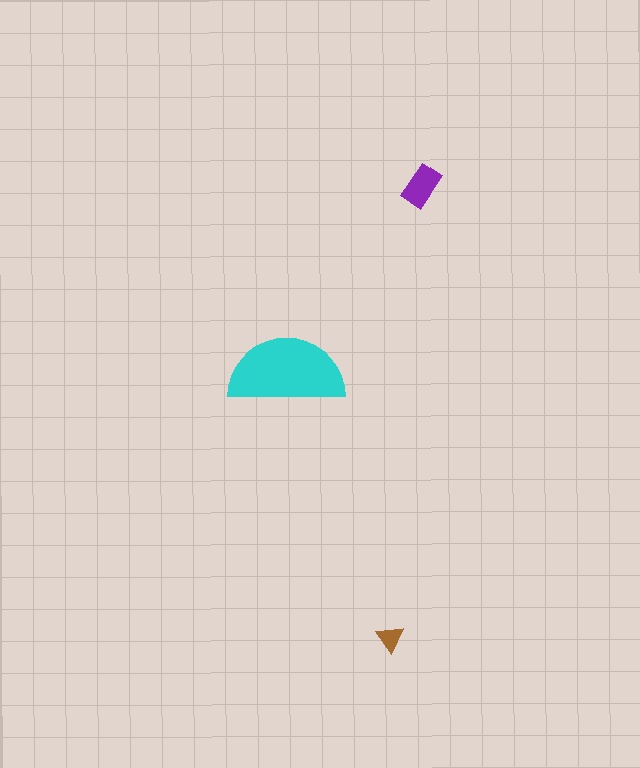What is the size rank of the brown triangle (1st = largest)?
3rd.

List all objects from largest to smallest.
The cyan semicircle, the purple rectangle, the brown triangle.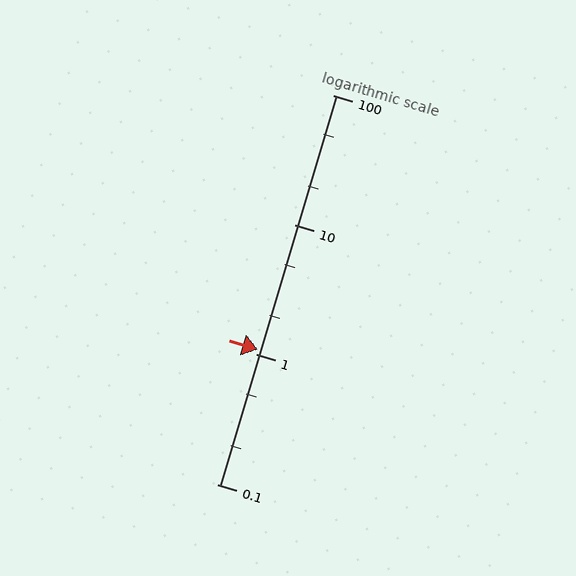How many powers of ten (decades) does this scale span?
The scale spans 3 decades, from 0.1 to 100.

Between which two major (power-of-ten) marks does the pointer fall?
The pointer is between 1 and 10.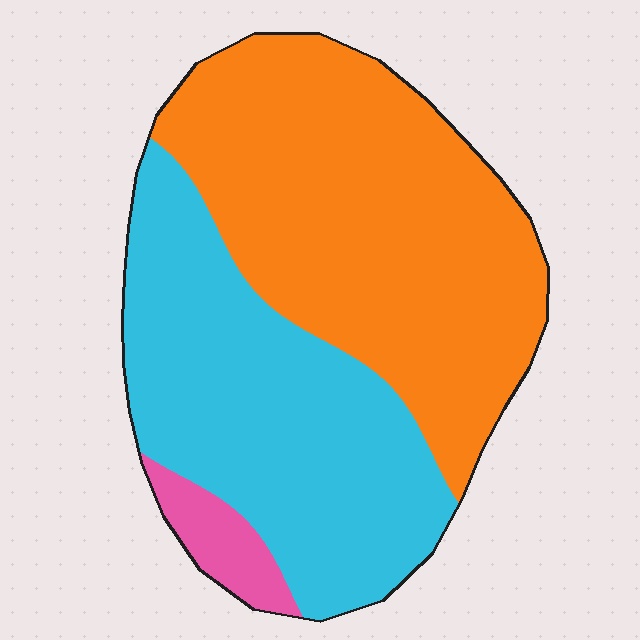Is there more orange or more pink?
Orange.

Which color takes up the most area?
Orange, at roughly 50%.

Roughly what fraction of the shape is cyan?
Cyan takes up about two fifths (2/5) of the shape.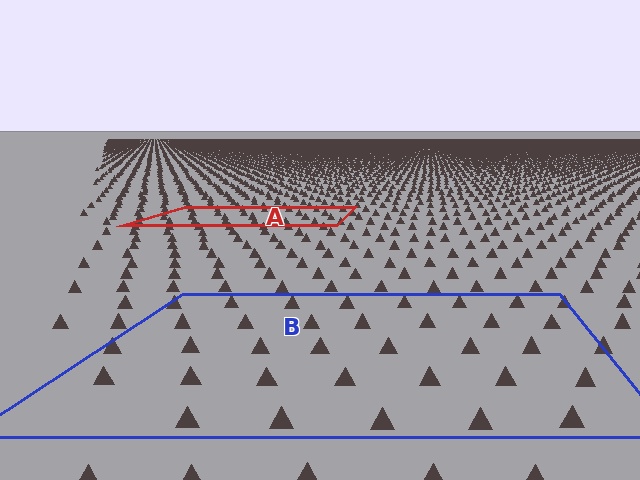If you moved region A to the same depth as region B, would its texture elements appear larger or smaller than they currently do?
They would appear larger. At a closer depth, the same texture elements are projected at a bigger on-screen size.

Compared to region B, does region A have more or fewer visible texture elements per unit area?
Region A has more texture elements per unit area — they are packed more densely because it is farther away.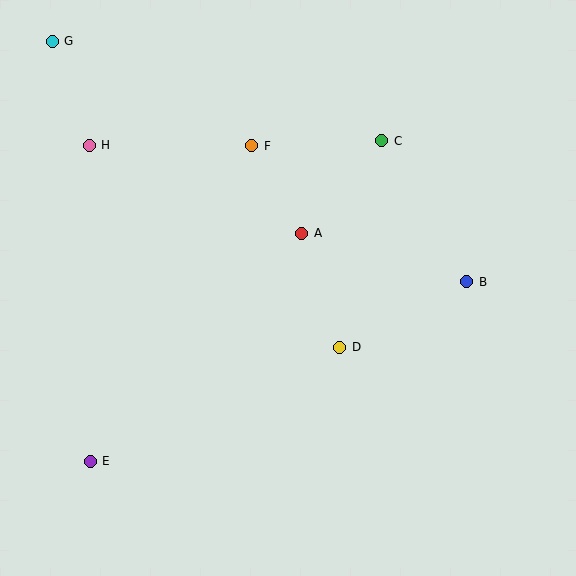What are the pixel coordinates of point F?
Point F is at (252, 146).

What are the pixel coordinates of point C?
Point C is at (382, 141).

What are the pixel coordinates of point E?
Point E is at (90, 461).